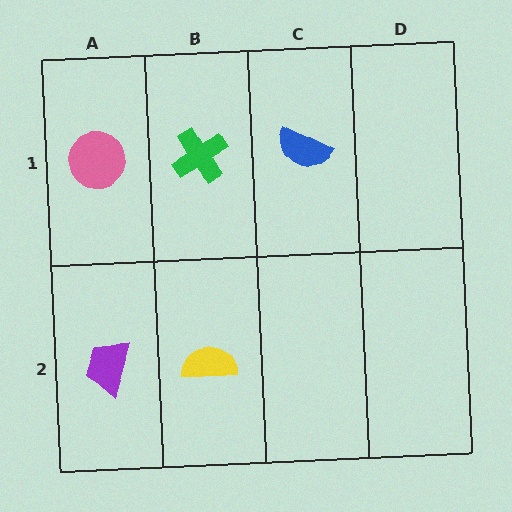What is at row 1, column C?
A blue semicircle.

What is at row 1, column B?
A green cross.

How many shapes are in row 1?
3 shapes.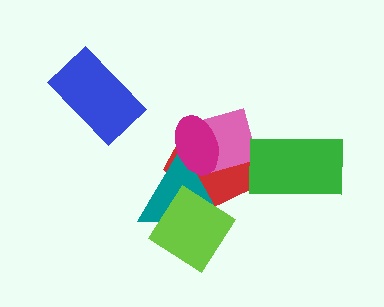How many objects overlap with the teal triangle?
4 objects overlap with the teal triangle.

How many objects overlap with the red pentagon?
5 objects overlap with the red pentagon.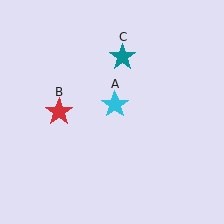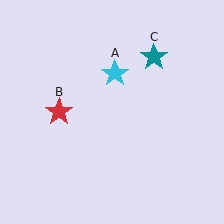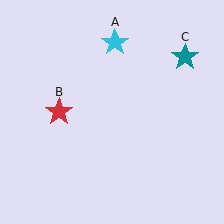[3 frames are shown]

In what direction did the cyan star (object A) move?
The cyan star (object A) moved up.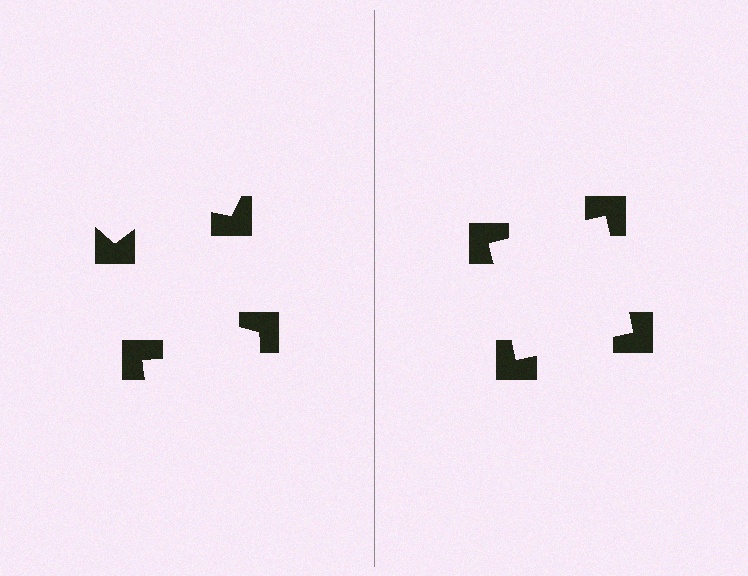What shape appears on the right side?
An illusory square.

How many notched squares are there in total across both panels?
8 — 4 on each side.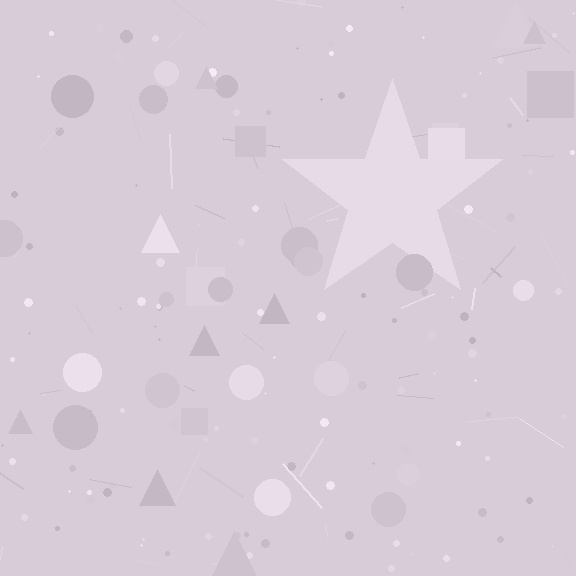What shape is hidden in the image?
A star is hidden in the image.